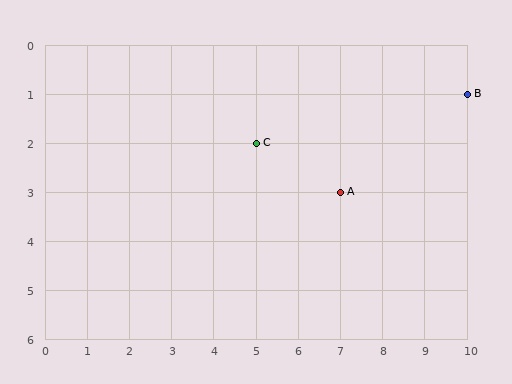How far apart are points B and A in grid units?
Points B and A are 3 columns and 2 rows apart (about 3.6 grid units diagonally).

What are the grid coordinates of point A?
Point A is at grid coordinates (7, 3).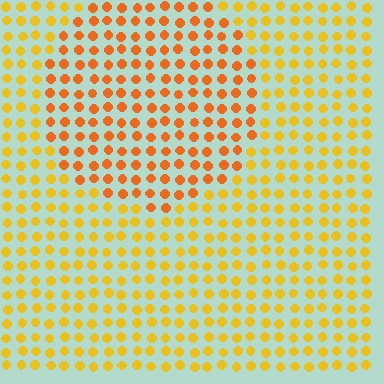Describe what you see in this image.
The image is filled with small yellow elements in a uniform arrangement. A circle-shaped region is visible where the elements are tinted to a slightly different hue, forming a subtle color boundary.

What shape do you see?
I see a circle.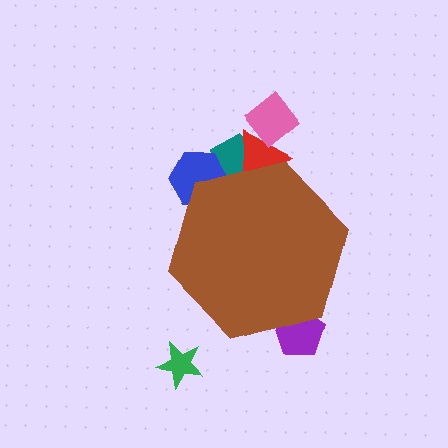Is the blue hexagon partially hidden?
Yes, the blue hexagon is partially hidden behind the brown hexagon.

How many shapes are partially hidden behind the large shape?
4 shapes are partially hidden.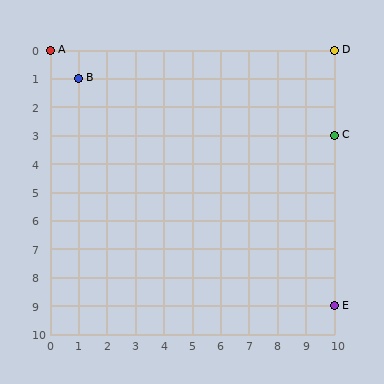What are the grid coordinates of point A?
Point A is at grid coordinates (0, 0).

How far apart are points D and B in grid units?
Points D and B are 9 columns and 1 row apart (about 9.1 grid units diagonally).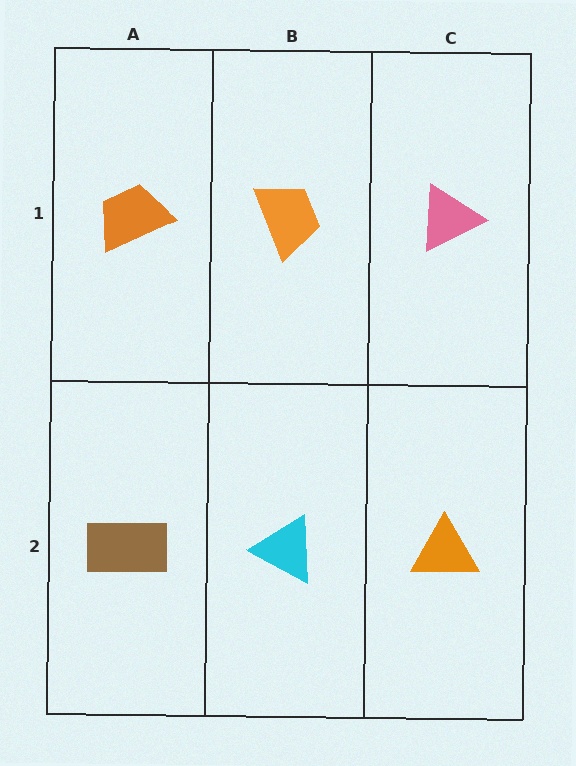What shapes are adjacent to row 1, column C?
An orange triangle (row 2, column C), an orange trapezoid (row 1, column B).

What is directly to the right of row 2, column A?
A cyan triangle.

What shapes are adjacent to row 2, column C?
A pink triangle (row 1, column C), a cyan triangle (row 2, column B).